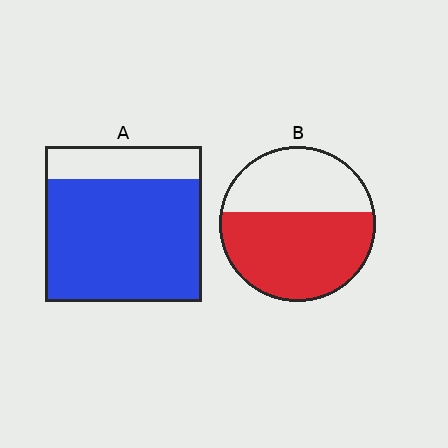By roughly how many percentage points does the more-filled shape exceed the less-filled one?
By roughly 20 percentage points (A over B).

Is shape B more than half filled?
Yes.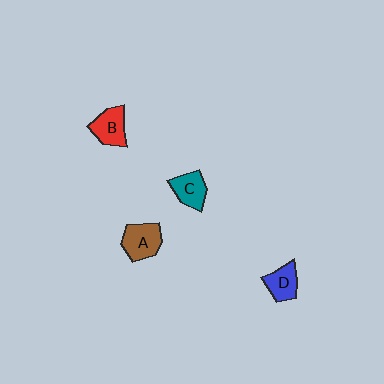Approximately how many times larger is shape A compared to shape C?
Approximately 1.2 times.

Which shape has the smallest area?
Shape D (blue).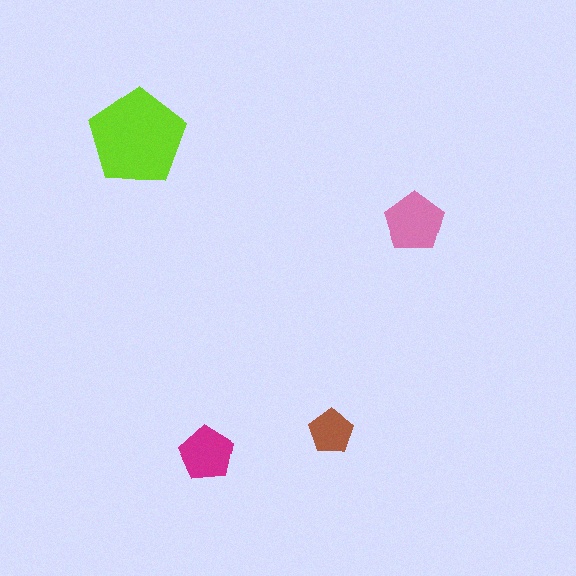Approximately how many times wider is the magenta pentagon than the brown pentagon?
About 1.5 times wider.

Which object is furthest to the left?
The lime pentagon is leftmost.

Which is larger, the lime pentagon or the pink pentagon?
The lime one.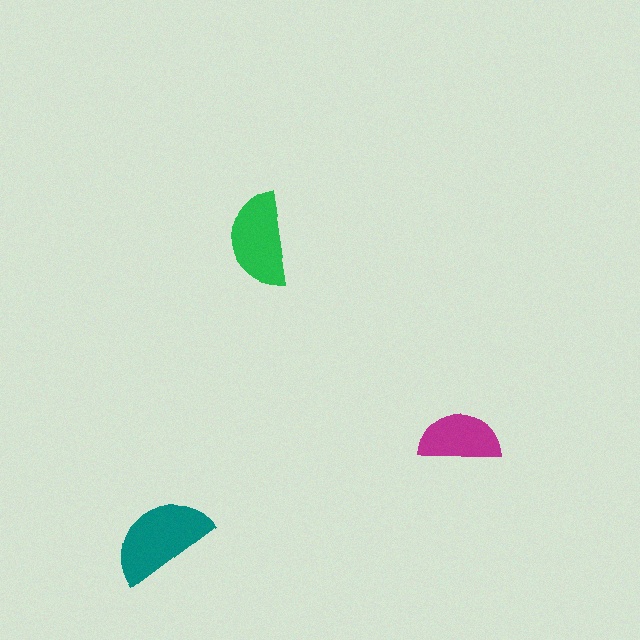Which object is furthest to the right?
The magenta semicircle is rightmost.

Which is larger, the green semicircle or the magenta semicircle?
The green one.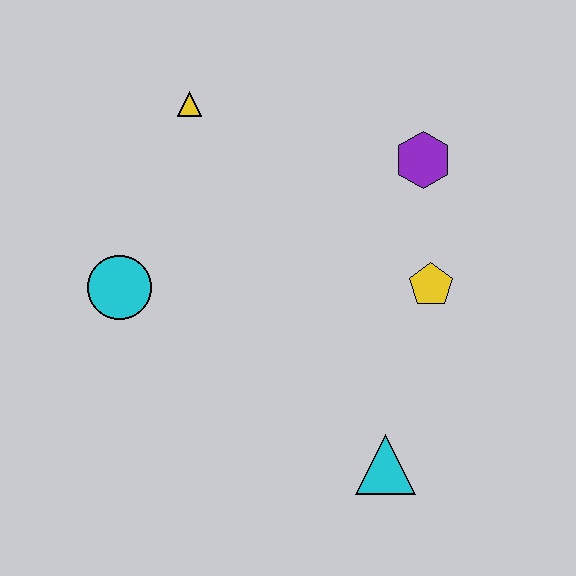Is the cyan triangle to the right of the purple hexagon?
No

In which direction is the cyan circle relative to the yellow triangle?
The cyan circle is below the yellow triangle.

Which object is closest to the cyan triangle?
The yellow pentagon is closest to the cyan triangle.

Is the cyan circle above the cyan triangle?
Yes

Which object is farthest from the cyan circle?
The purple hexagon is farthest from the cyan circle.